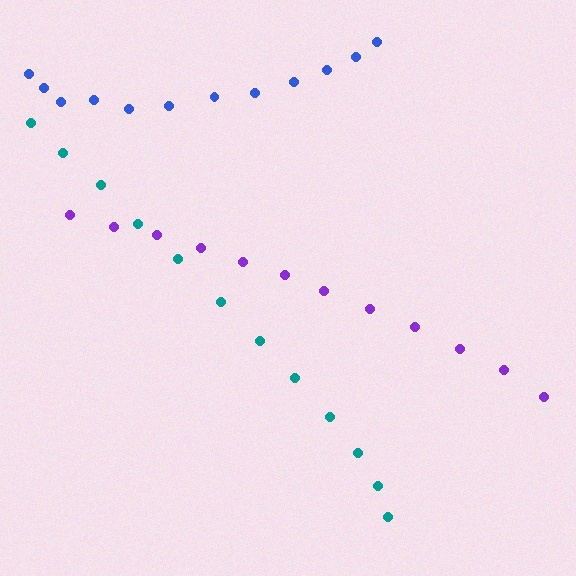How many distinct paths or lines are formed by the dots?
There are 3 distinct paths.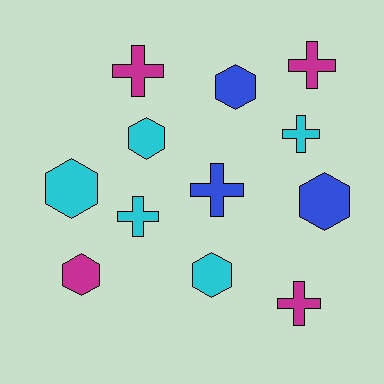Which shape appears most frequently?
Hexagon, with 6 objects.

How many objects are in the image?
There are 12 objects.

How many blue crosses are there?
There is 1 blue cross.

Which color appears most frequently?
Cyan, with 5 objects.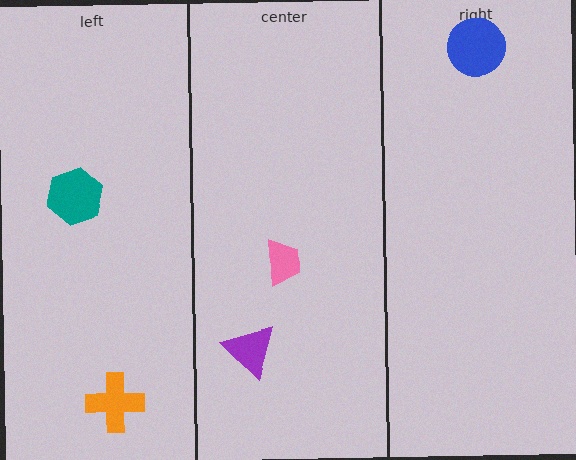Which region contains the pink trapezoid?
The center region.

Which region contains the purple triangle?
The center region.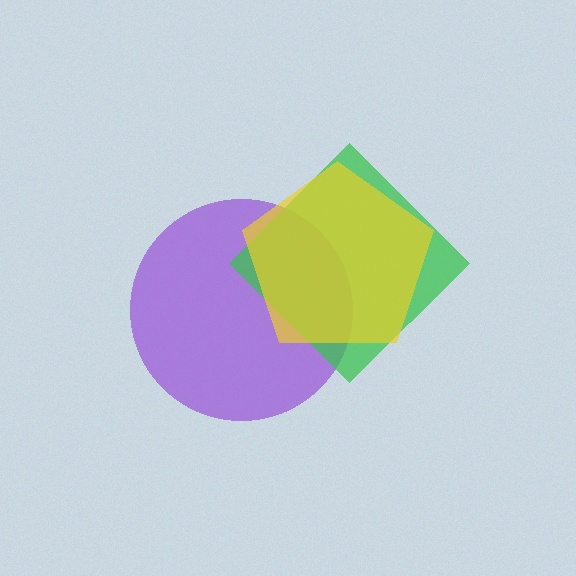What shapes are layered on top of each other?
The layered shapes are: a purple circle, a green diamond, a yellow pentagon.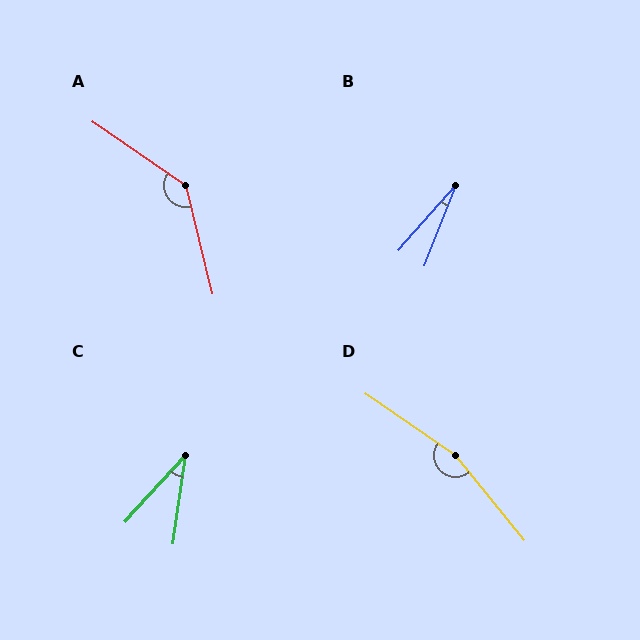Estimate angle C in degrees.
Approximately 34 degrees.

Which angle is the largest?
D, at approximately 163 degrees.